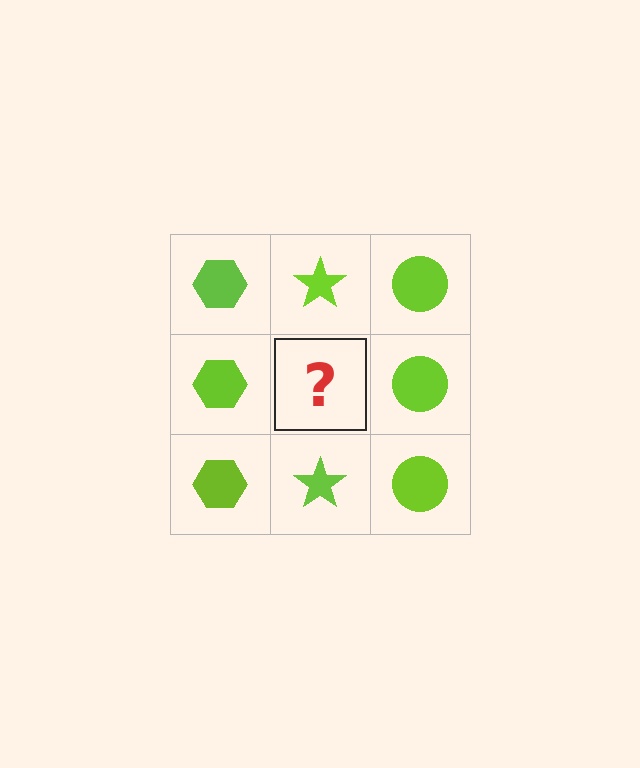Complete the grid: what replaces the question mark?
The question mark should be replaced with a lime star.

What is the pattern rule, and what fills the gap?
The rule is that each column has a consistent shape. The gap should be filled with a lime star.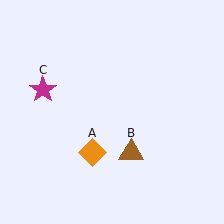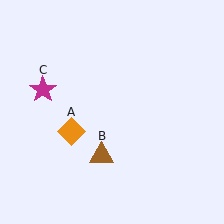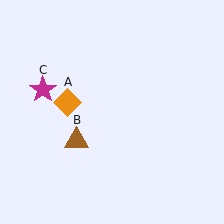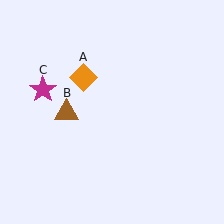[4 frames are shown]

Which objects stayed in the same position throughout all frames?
Magenta star (object C) remained stationary.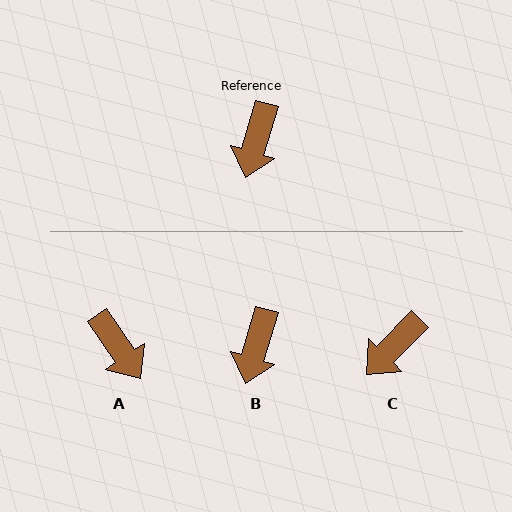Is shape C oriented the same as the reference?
No, it is off by about 28 degrees.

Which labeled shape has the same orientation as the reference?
B.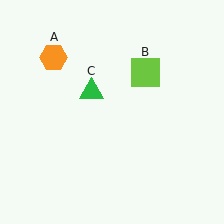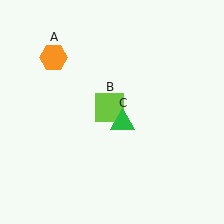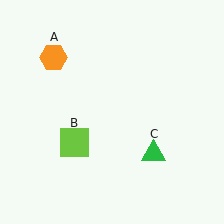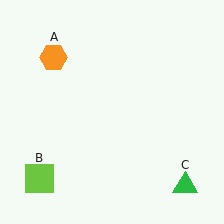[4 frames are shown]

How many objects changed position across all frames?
2 objects changed position: lime square (object B), green triangle (object C).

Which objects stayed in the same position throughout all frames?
Orange hexagon (object A) remained stationary.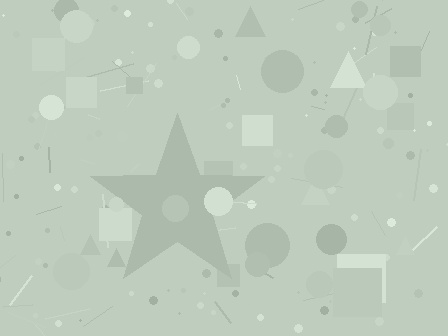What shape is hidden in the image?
A star is hidden in the image.